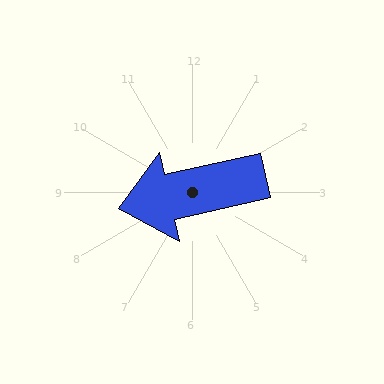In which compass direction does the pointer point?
West.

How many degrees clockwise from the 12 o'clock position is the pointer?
Approximately 257 degrees.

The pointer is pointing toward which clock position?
Roughly 9 o'clock.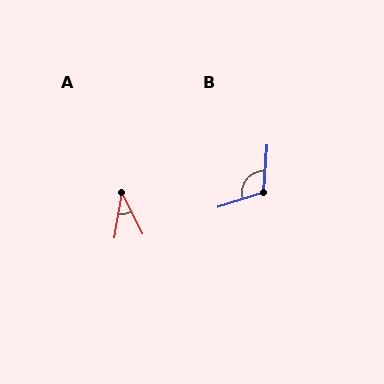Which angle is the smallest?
A, at approximately 36 degrees.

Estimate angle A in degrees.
Approximately 36 degrees.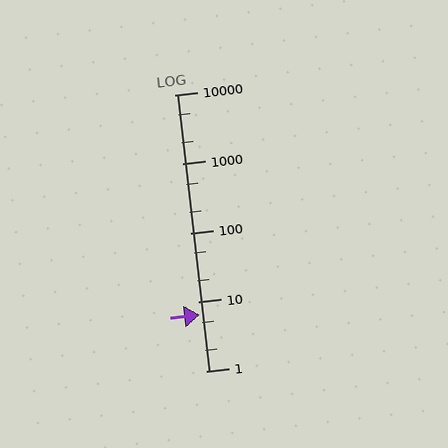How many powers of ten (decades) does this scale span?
The scale spans 4 decades, from 1 to 10000.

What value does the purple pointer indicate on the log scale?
The pointer indicates approximately 6.5.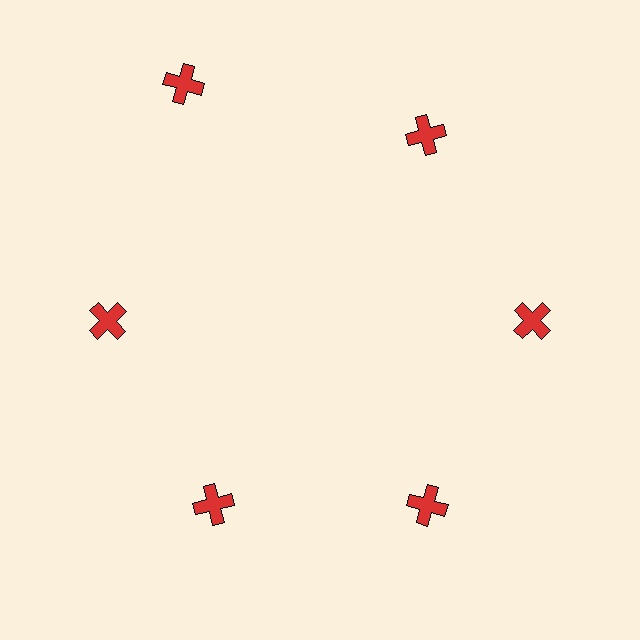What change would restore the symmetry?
The symmetry would be restored by moving it inward, back onto the ring so that all 6 crosses sit at equal angles and equal distance from the center.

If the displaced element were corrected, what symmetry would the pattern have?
It would have 6-fold rotational symmetry — the pattern would map onto itself every 60 degrees.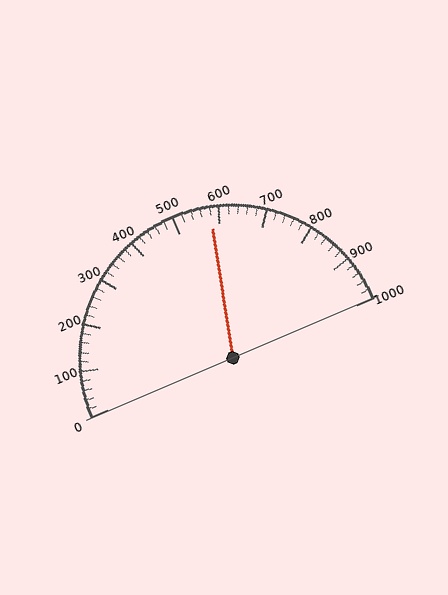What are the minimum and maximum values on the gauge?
The gauge ranges from 0 to 1000.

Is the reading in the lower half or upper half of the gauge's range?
The reading is in the upper half of the range (0 to 1000).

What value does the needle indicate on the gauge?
The needle indicates approximately 580.